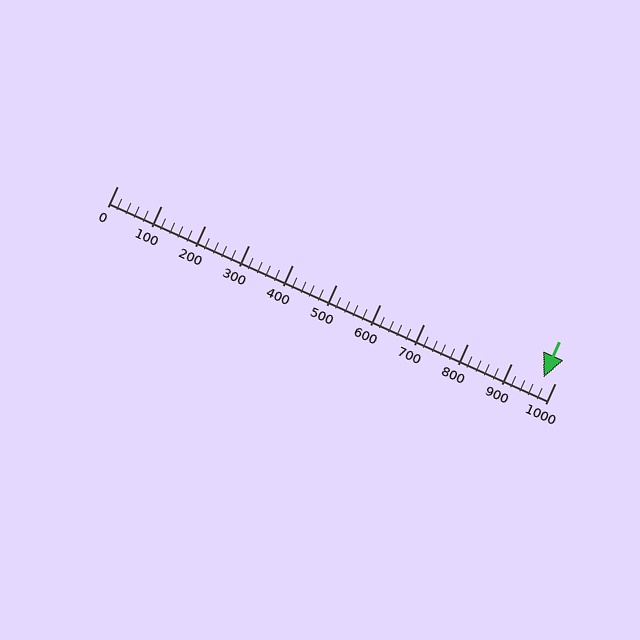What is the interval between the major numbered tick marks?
The major tick marks are spaced 100 units apart.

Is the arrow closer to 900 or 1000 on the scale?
The arrow is closer to 1000.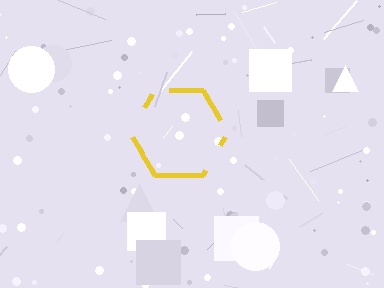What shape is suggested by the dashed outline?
The dashed outline suggests a hexagon.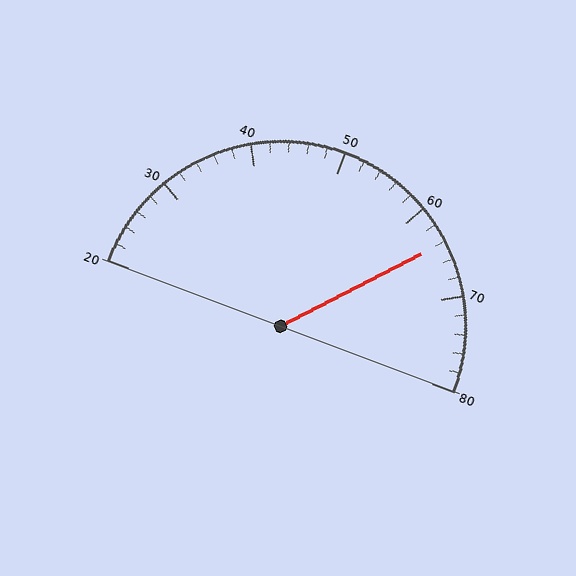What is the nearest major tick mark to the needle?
The nearest major tick mark is 60.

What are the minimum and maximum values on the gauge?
The gauge ranges from 20 to 80.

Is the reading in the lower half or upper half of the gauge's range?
The reading is in the upper half of the range (20 to 80).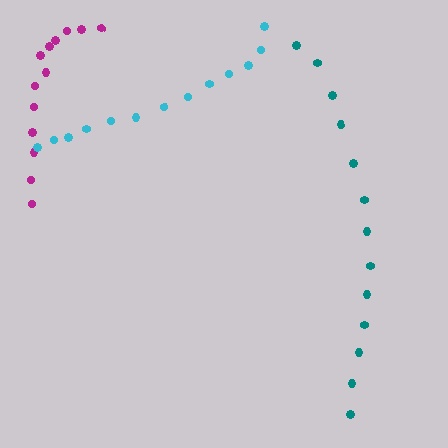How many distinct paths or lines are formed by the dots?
There are 3 distinct paths.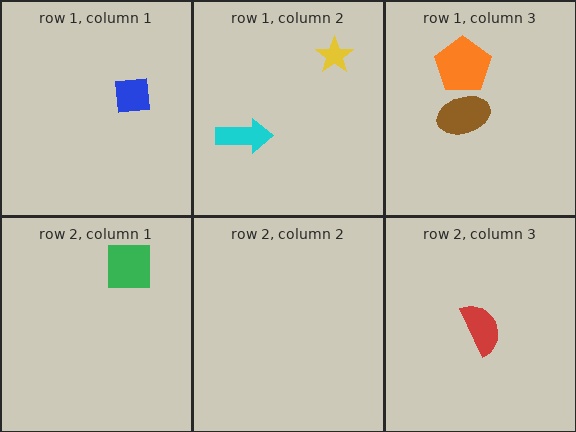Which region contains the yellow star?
The row 1, column 2 region.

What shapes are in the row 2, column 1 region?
The green square.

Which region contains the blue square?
The row 1, column 1 region.